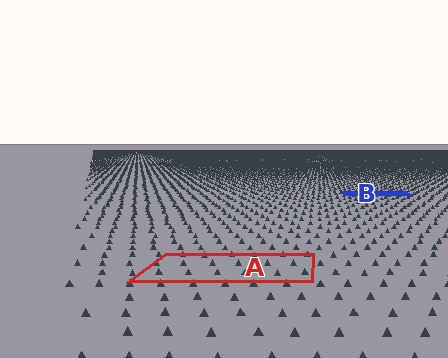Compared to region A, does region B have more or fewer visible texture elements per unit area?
Region B has more texture elements per unit area — they are packed more densely because it is farther away.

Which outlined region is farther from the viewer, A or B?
Region B is farther from the viewer — the texture elements inside it appear smaller and more densely packed.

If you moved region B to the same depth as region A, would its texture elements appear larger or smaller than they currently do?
They would appear larger. At a closer depth, the same texture elements are projected at a bigger on-screen size.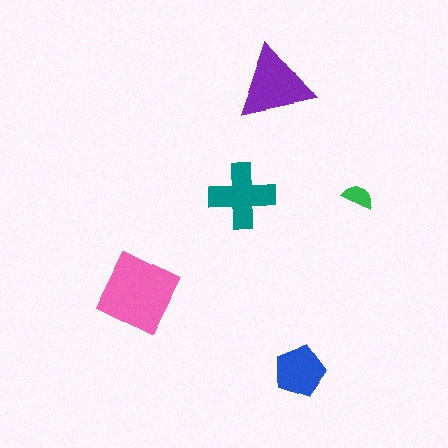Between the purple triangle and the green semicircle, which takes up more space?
The purple triangle.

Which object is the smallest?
The green semicircle.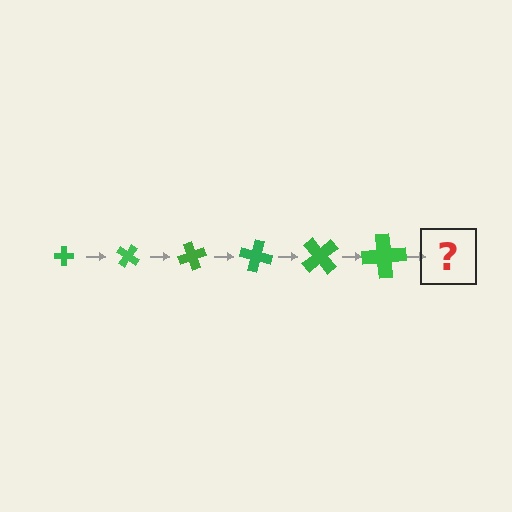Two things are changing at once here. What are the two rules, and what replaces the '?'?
The two rules are that the cross grows larger each step and it rotates 35 degrees each step. The '?' should be a cross, larger than the previous one and rotated 210 degrees from the start.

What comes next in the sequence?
The next element should be a cross, larger than the previous one and rotated 210 degrees from the start.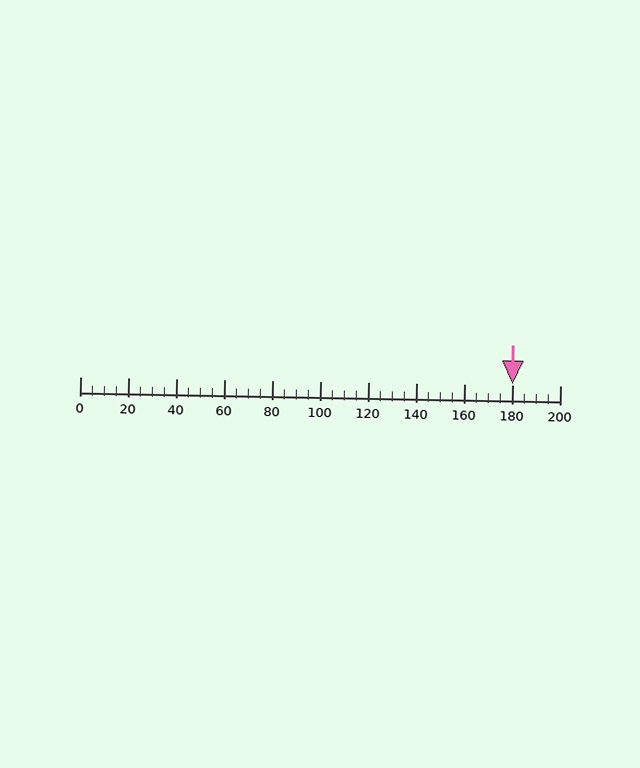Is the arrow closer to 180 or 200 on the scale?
The arrow is closer to 180.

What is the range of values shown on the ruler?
The ruler shows values from 0 to 200.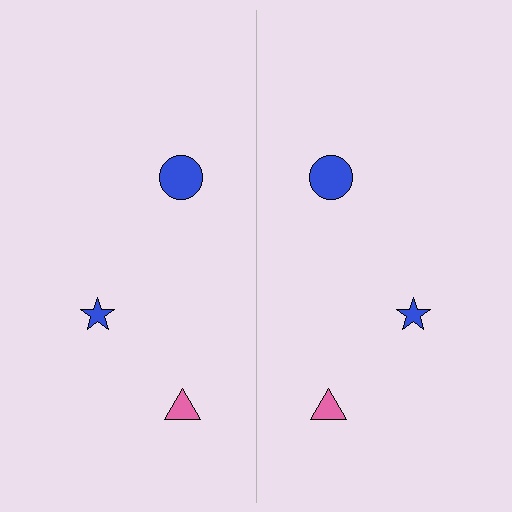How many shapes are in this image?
There are 6 shapes in this image.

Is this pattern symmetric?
Yes, this pattern has bilateral (reflection) symmetry.